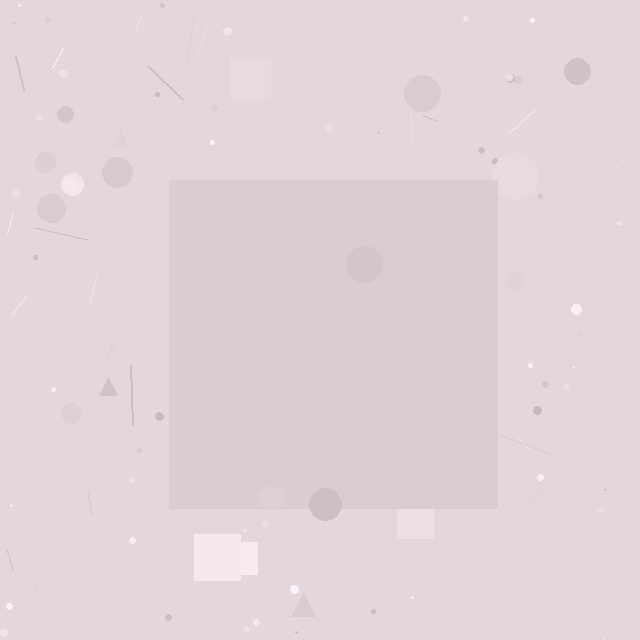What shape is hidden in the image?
A square is hidden in the image.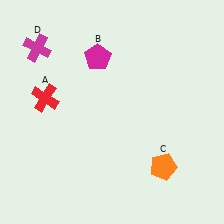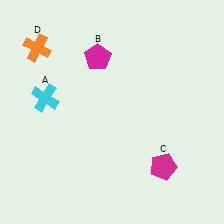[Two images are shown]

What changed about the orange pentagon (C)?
In Image 1, C is orange. In Image 2, it changed to magenta.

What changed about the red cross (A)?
In Image 1, A is red. In Image 2, it changed to cyan.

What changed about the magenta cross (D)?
In Image 1, D is magenta. In Image 2, it changed to orange.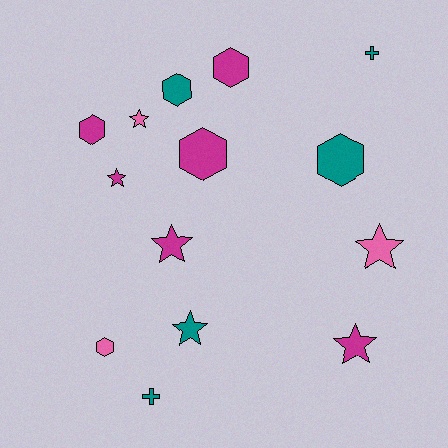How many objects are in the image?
There are 14 objects.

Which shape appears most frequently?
Star, with 6 objects.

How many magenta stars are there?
There are 3 magenta stars.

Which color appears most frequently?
Magenta, with 6 objects.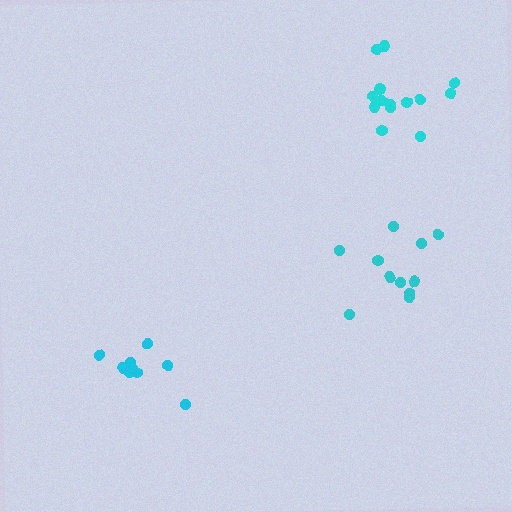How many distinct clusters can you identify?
There are 3 distinct clusters.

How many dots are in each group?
Group 1: 9 dots, Group 2: 11 dots, Group 3: 14 dots (34 total).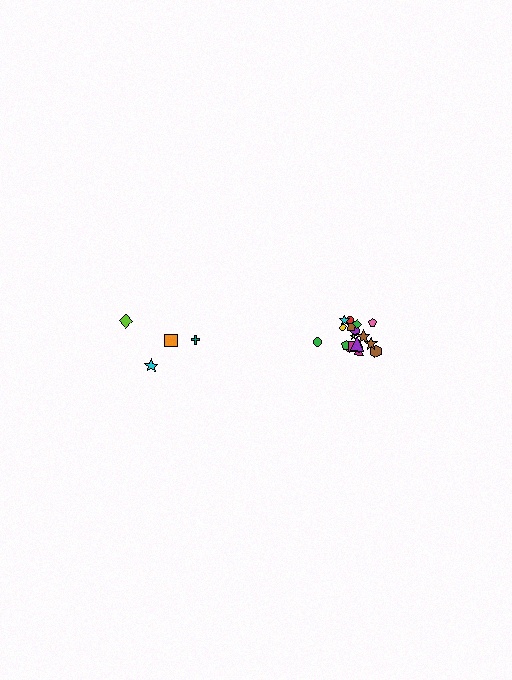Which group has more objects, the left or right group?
The right group.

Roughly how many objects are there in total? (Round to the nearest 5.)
Roughly 20 objects in total.